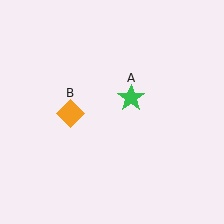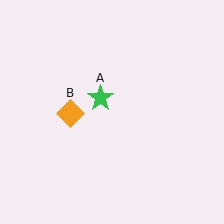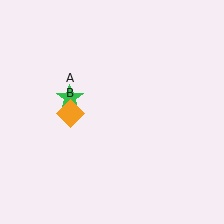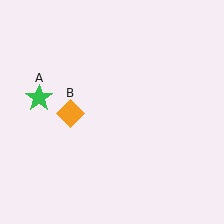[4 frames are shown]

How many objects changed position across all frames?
1 object changed position: green star (object A).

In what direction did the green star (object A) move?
The green star (object A) moved left.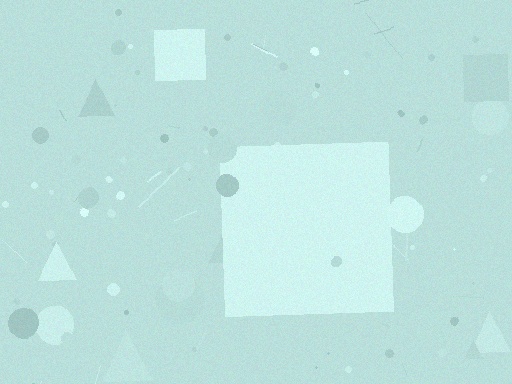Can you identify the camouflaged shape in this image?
The camouflaged shape is a square.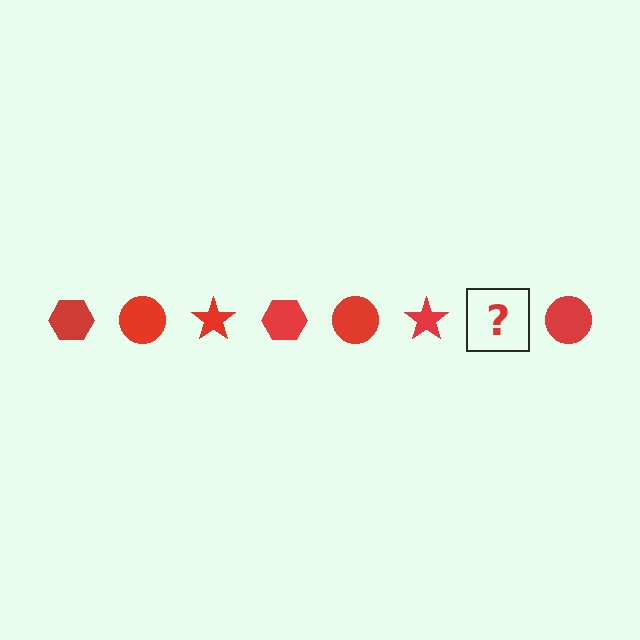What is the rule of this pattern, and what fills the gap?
The rule is that the pattern cycles through hexagon, circle, star shapes in red. The gap should be filled with a red hexagon.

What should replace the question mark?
The question mark should be replaced with a red hexagon.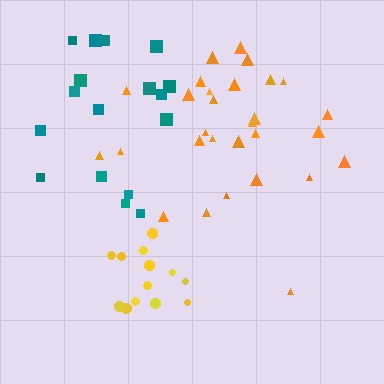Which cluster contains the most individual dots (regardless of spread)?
Orange (29).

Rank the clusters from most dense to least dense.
yellow, orange, teal.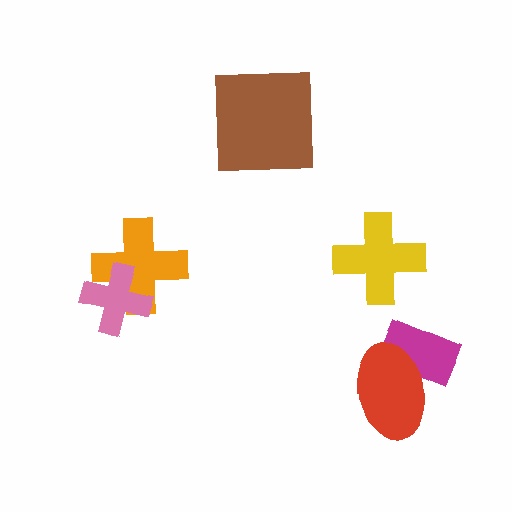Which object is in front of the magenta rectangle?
The red ellipse is in front of the magenta rectangle.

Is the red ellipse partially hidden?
No, no other shape covers it.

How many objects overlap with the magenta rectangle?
1 object overlaps with the magenta rectangle.